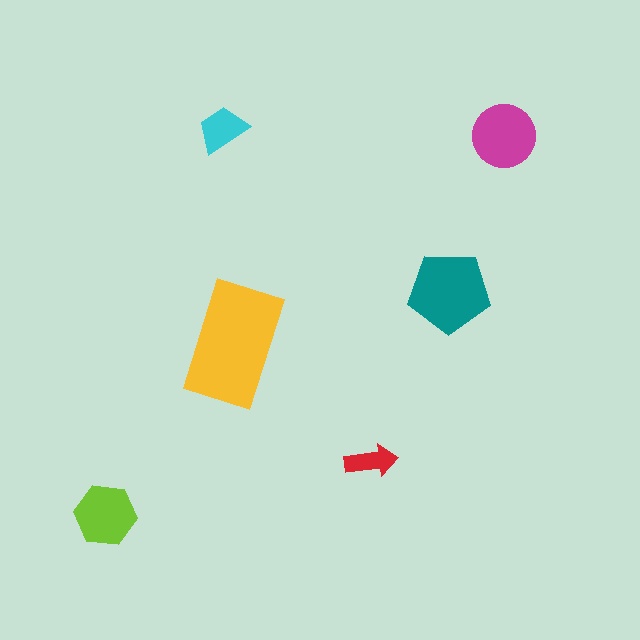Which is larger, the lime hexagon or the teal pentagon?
The teal pentagon.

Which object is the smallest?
The red arrow.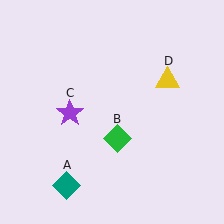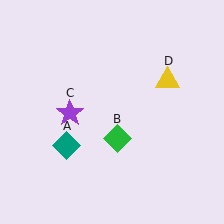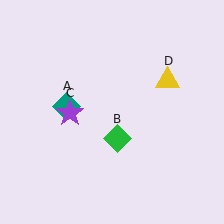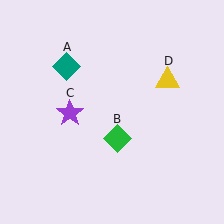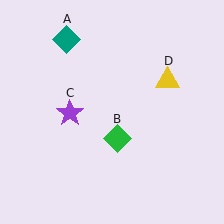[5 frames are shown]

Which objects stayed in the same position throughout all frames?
Green diamond (object B) and purple star (object C) and yellow triangle (object D) remained stationary.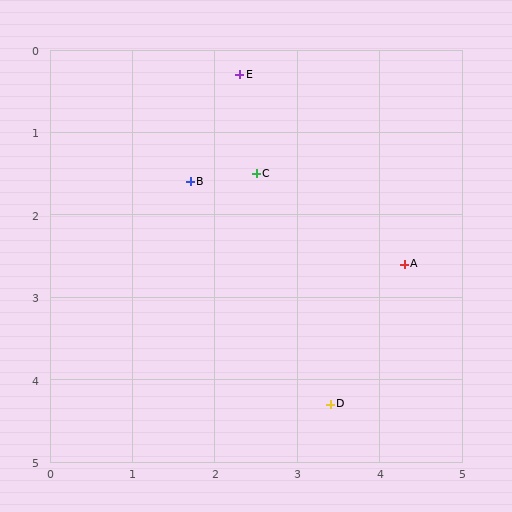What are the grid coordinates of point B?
Point B is at approximately (1.7, 1.6).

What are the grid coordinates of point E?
Point E is at approximately (2.3, 0.3).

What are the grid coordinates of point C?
Point C is at approximately (2.5, 1.5).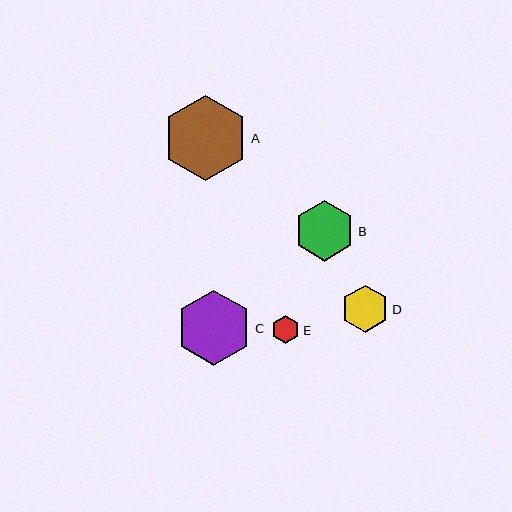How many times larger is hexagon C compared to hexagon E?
Hexagon C is approximately 2.7 times the size of hexagon E.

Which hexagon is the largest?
Hexagon A is the largest with a size of approximately 85 pixels.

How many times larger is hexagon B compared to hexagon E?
Hexagon B is approximately 2.2 times the size of hexagon E.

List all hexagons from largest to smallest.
From largest to smallest: A, C, B, D, E.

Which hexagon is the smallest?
Hexagon E is the smallest with a size of approximately 28 pixels.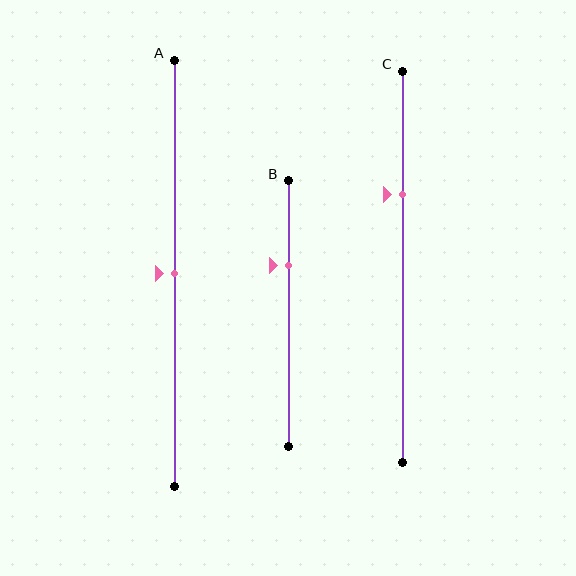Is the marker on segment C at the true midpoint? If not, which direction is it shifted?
No, the marker on segment C is shifted upward by about 19% of the segment length.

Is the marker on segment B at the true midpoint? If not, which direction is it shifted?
No, the marker on segment B is shifted upward by about 18% of the segment length.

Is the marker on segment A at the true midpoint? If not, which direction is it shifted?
Yes, the marker on segment A is at the true midpoint.